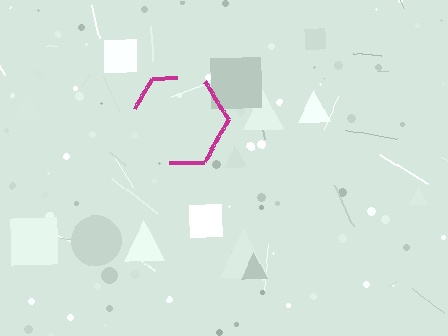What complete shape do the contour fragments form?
The contour fragments form a hexagon.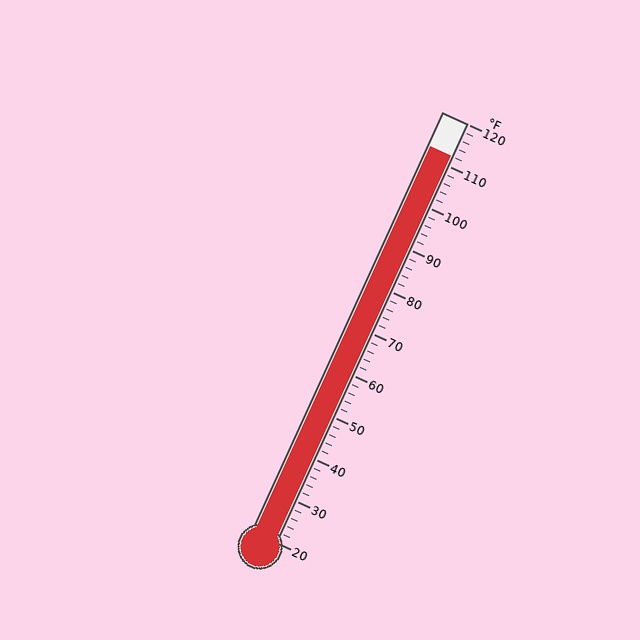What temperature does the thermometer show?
The thermometer shows approximately 112°F.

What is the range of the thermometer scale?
The thermometer scale ranges from 20°F to 120°F.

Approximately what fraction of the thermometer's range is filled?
The thermometer is filled to approximately 90% of its range.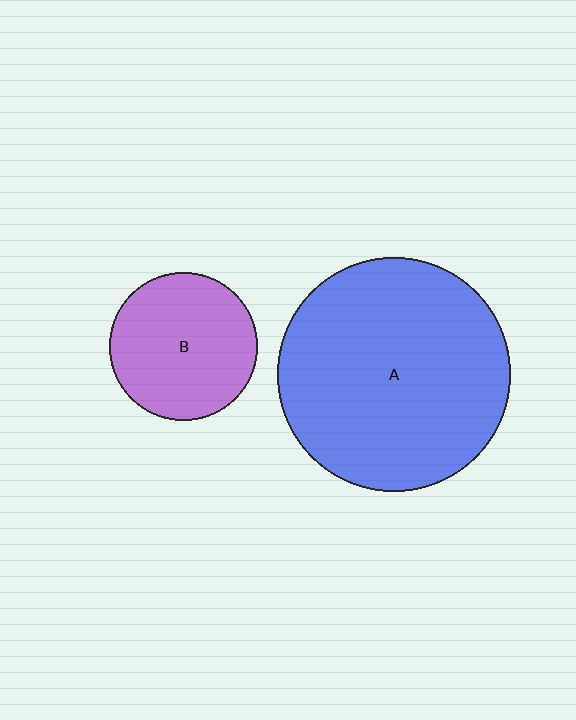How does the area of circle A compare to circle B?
Approximately 2.5 times.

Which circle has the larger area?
Circle A (blue).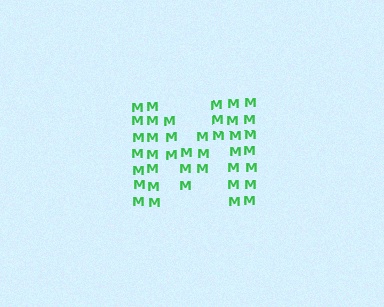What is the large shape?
The large shape is the letter M.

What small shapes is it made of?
It is made of small letter M's.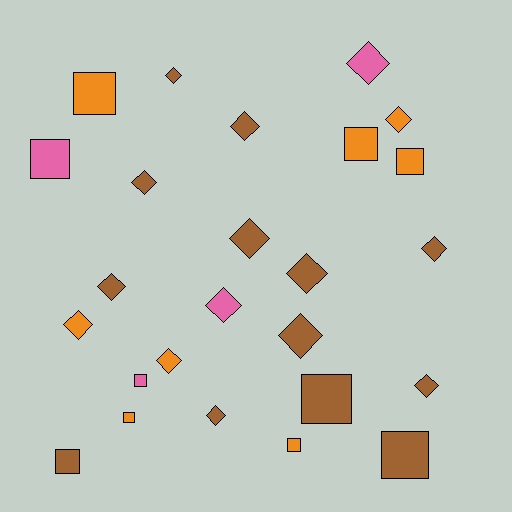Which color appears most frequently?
Brown, with 13 objects.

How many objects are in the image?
There are 25 objects.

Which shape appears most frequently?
Diamond, with 15 objects.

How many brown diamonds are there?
There are 10 brown diamonds.